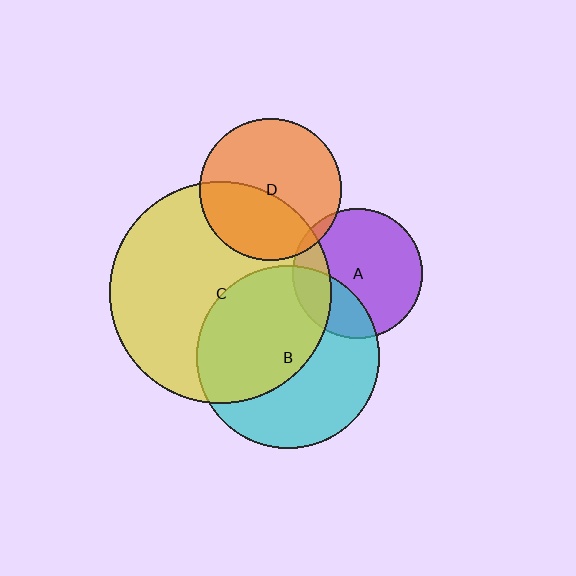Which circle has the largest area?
Circle C (yellow).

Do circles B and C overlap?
Yes.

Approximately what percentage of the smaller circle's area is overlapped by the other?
Approximately 55%.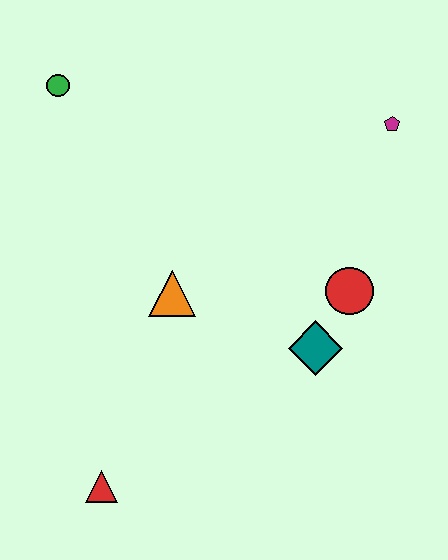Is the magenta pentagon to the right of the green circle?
Yes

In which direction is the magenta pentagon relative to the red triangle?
The magenta pentagon is above the red triangle.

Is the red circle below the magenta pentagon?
Yes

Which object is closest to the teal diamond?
The red circle is closest to the teal diamond.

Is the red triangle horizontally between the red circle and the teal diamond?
No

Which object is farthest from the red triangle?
The magenta pentagon is farthest from the red triangle.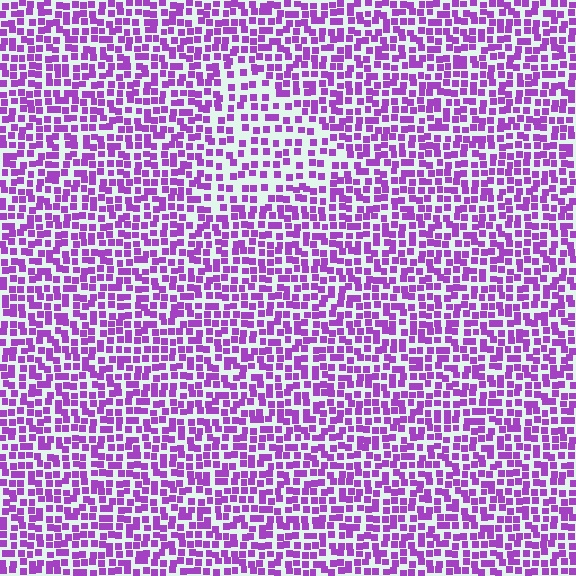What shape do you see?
I see a triangle.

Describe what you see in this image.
The image contains small purple elements arranged at two different densities. A triangle-shaped region is visible where the elements are less densely packed than the surrounding area.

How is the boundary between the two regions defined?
The boundary is defined by a change in element density (approximately 1.6x ratio). All elements are the same color, size, and shape.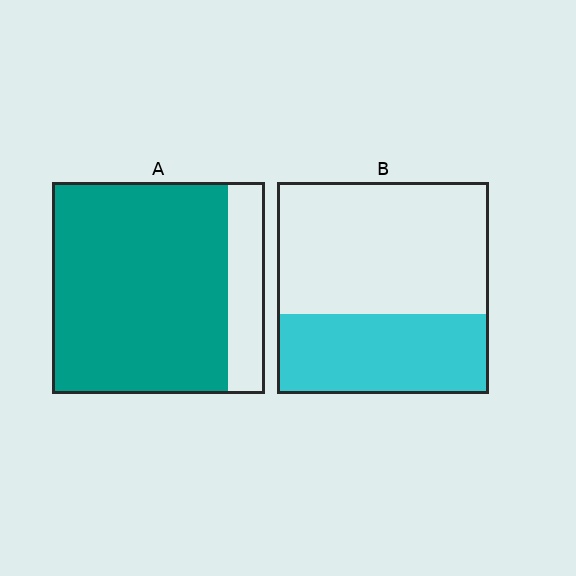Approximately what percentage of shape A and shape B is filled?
A is approximately 85% and B is approximately 40%.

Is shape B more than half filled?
No.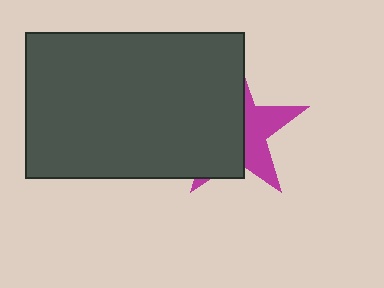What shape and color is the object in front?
The object in front is a dark gray rectangle.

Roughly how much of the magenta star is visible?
A small part of it is visible (roughly 39%).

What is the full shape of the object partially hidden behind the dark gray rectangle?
The partially hidden object is a magenta star.